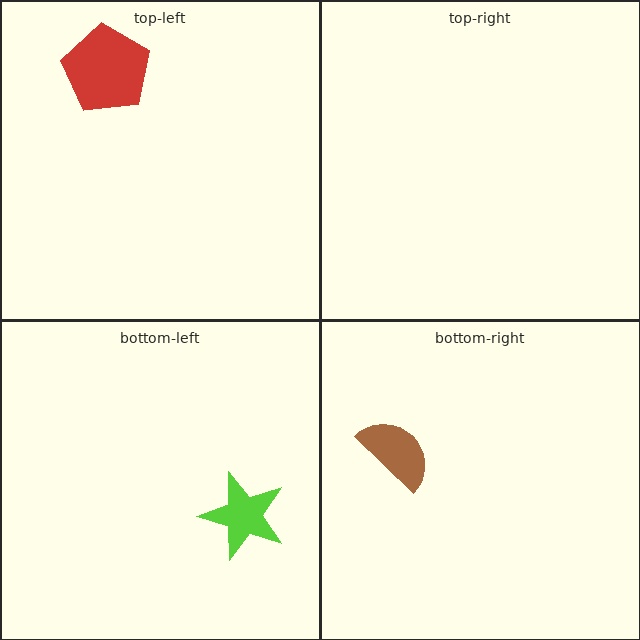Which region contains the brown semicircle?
The bottom-right region.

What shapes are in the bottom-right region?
The brown semicircle.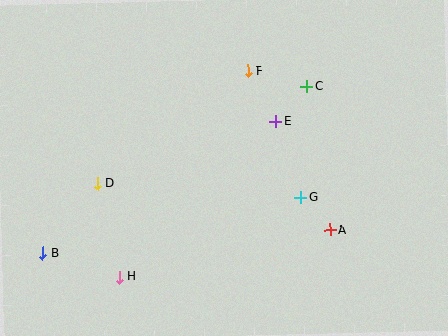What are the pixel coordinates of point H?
Point H is at (119, 277).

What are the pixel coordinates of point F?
Point F is at (248, 71).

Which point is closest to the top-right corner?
Point C is closest to the top-right corner.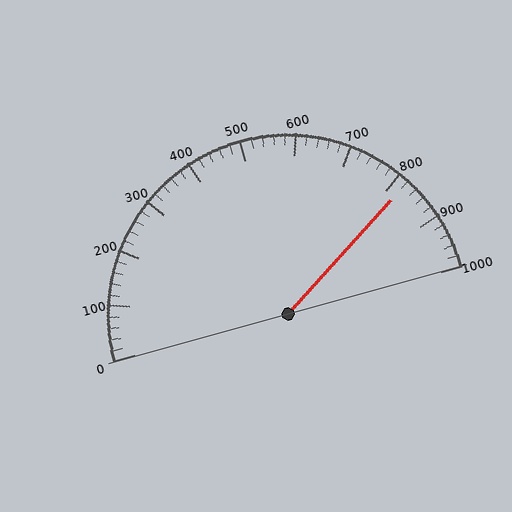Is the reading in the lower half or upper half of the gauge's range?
The reading is in the upper half of the range (0 to 1000).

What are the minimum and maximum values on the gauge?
The gauge ranges from 0 to 1000.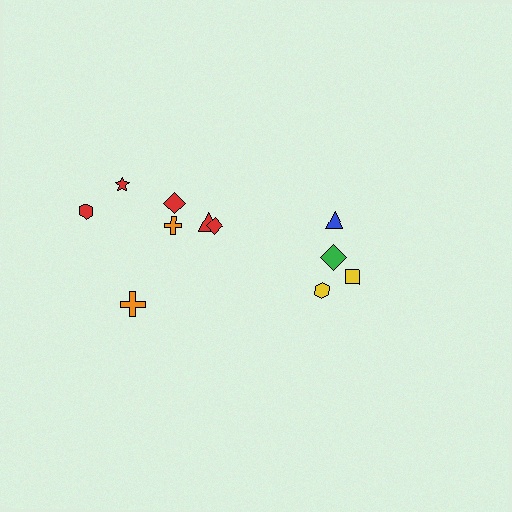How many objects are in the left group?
There are 7 objects.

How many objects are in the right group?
There are 4 objects.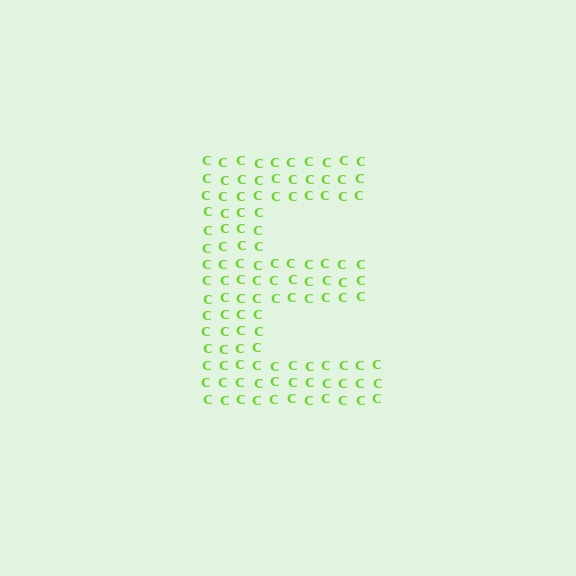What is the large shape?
The large shape is the letter E.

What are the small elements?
The small elements are letter C's.